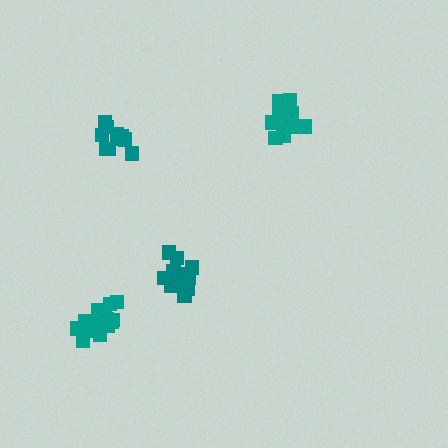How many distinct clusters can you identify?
There are 4 distinct clusters.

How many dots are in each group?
Group 1: 14 dots, Group 2: 10 dots, Group 3: 16 dots, Group 4: 15 dots (55 total).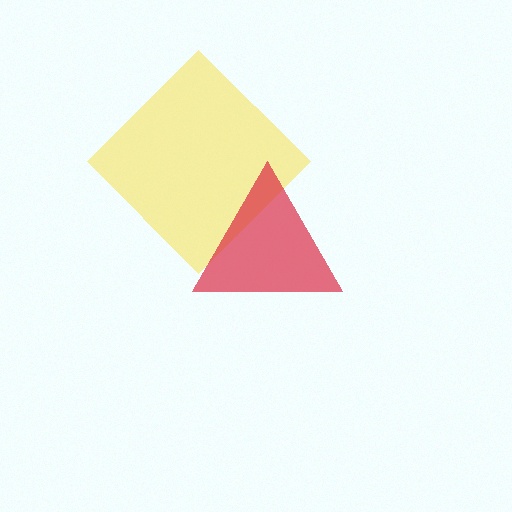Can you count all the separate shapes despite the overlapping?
Yes, there are 2 separate shapes.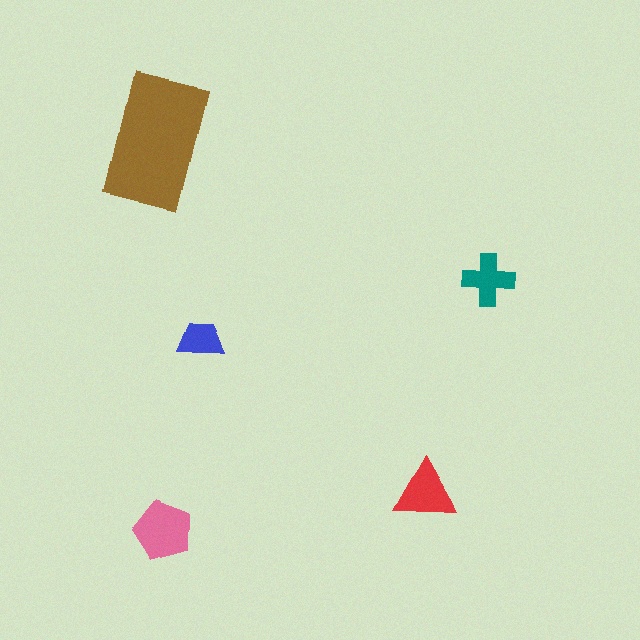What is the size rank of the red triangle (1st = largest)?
3rd.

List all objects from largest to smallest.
The brown rectangle, the pink pentagon, the red triangle, the teal cross, the blue trapezoid.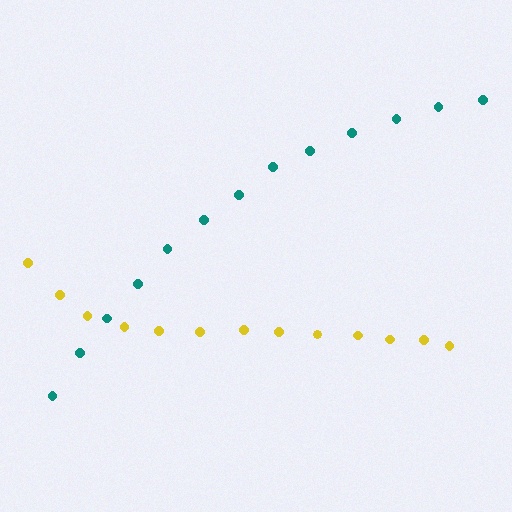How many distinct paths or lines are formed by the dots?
There are 2 distinct paths.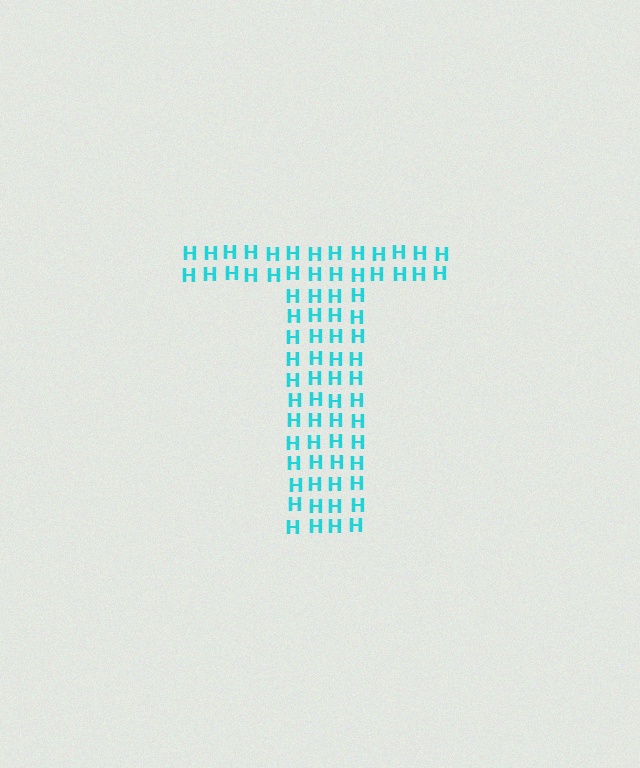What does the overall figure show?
The overall figure shows the letter T.